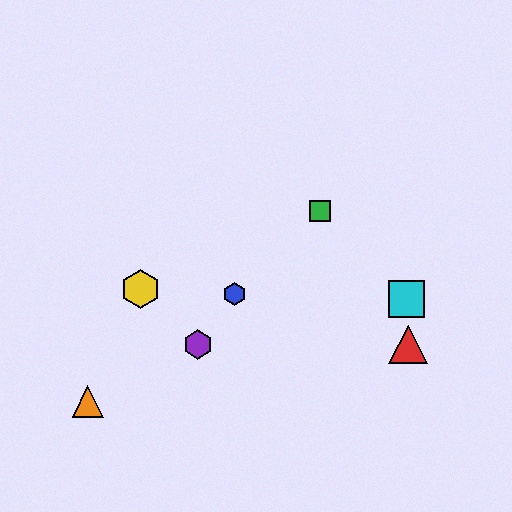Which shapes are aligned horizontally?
The red triangle, the purple hexagon are aligned horizontally.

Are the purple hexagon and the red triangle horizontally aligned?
Yes, both are at y≈344.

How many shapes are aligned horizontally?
2 shapes (the red triangle, the purple hexagon) are aligned horizontally.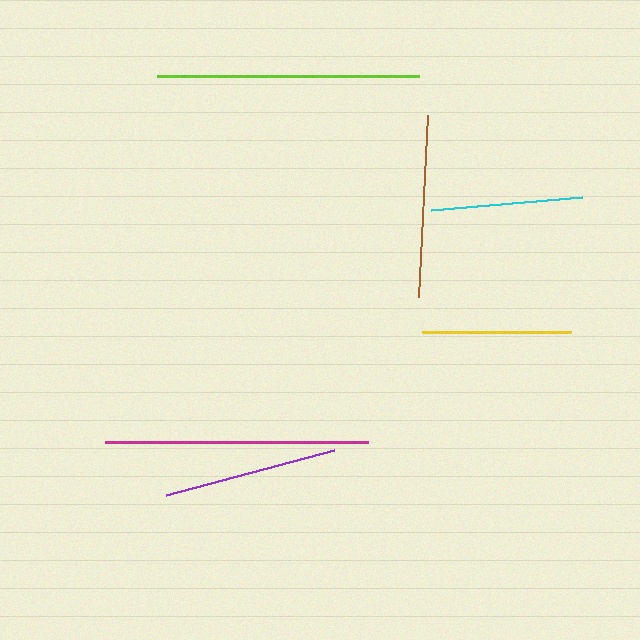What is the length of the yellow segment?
The yellow segment is approximately 149 pixels long.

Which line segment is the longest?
The magenta line is the longest at approximately 263 pixels.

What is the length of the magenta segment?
The magenta segment is approximately 263 pixels long.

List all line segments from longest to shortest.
From longest to shortest: magenta, lime, brown, purple, cyan, yellow.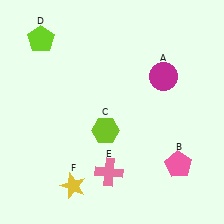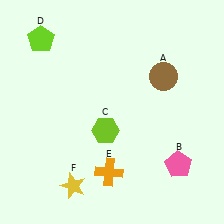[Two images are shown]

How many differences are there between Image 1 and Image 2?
There are 2 differences between the two images.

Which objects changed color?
A changed from magenta to brown. E changed from pink to orange.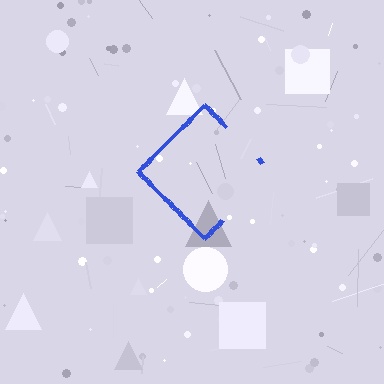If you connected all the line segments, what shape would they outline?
They would outline a diamond.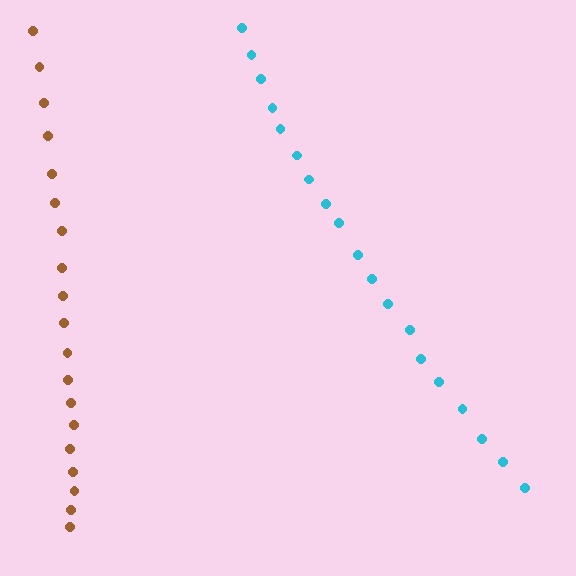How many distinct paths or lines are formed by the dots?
There are 2 distinct paths.